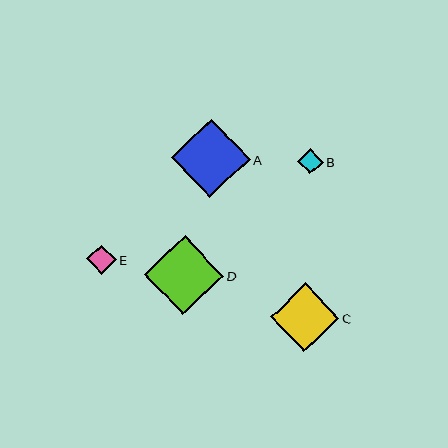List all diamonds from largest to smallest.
From largest to smallest: D, A, C, E, B.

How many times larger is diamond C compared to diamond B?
Diamond C is approximately 2.7 times the size of diamond B.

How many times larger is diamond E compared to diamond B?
Diamond E is approximately 1.1 times the size of diamond B.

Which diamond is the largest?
Diamond D is the largest with a size of approximately 79 pixels.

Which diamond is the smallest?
Diamond B is the smallest with a size of approximately 25 pixels.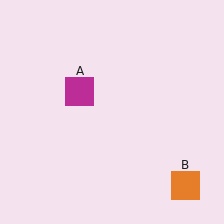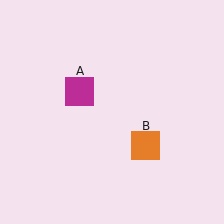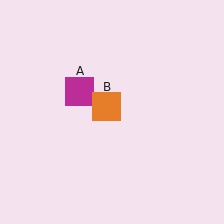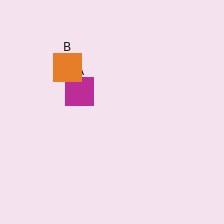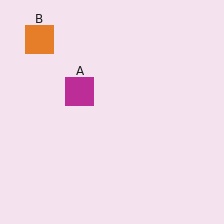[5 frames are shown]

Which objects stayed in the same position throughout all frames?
Magenta square (object A) remained stationary.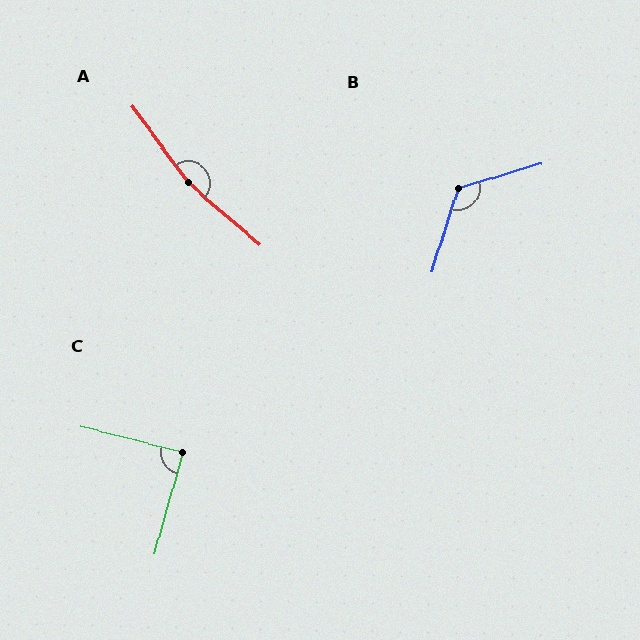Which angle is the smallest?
C, at approximately 89 degrees.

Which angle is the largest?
A, at approximately 167 degrees.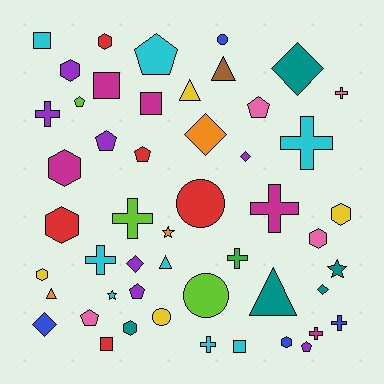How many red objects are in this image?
There are 5 red objects.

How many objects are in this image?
There are 50 objects.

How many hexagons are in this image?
There are 9 hexagons.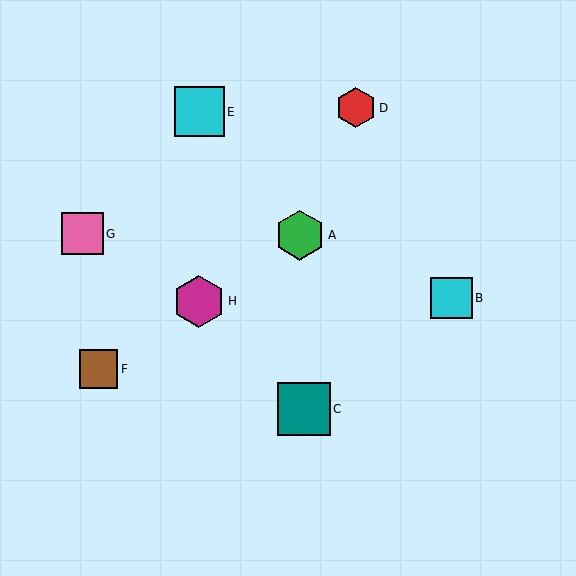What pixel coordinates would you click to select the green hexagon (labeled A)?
Click at (300, 235) to select the green hexagon A.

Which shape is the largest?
The teal square (labeled C) is the largest.